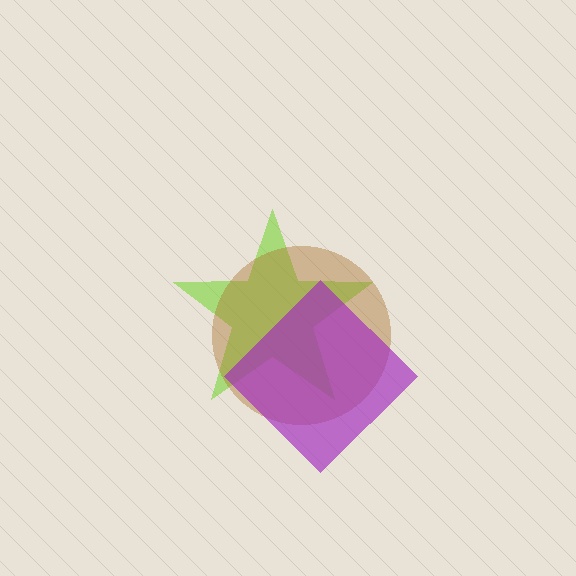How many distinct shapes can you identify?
There are 3 distinct shapes: a lime star, a brown circle, a purple diamond.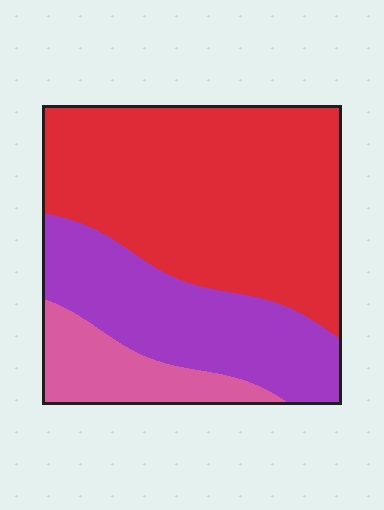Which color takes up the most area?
Red, at roughly 55%.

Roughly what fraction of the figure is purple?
Purple covers 30% of the figure.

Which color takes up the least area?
Pink, at roughly 15%.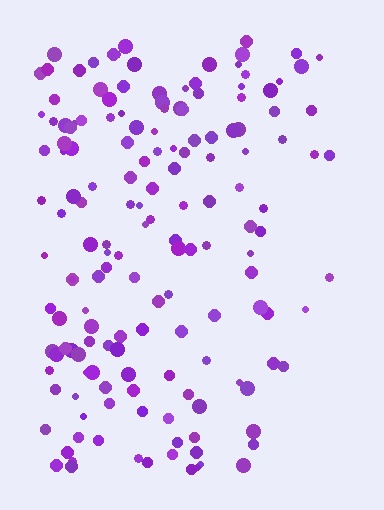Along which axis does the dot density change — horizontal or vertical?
Horizontal.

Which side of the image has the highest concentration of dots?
The left.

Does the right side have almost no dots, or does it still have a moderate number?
Still a moderate number, just noticeably fewer than the left.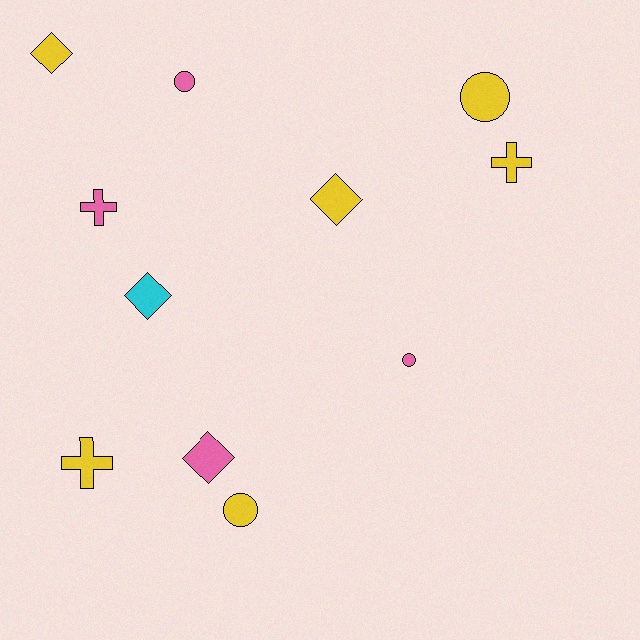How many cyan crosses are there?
There are no cyan crosses.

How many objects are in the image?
There are 11 objects.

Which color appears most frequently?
Yellow, with 6 objects.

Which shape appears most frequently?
Diamond, with 4 objects.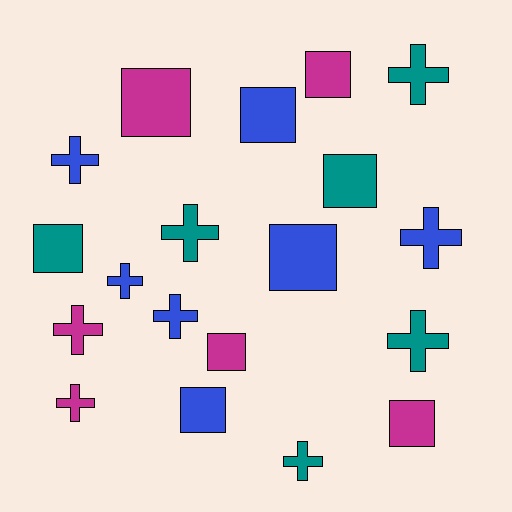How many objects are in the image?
There are 19 objects.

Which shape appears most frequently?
Cross, with 10 objects.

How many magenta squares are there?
There are 4 magenta squares.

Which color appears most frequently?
Blue, with 7 objects.